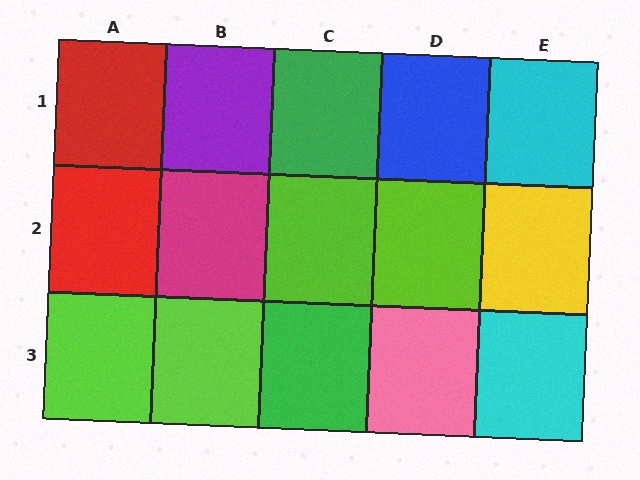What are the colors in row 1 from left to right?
Red, purple, green, blue, cyan.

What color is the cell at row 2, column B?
Magenta.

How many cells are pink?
1 cell is pink.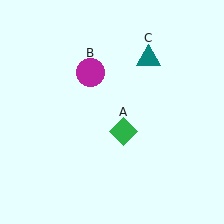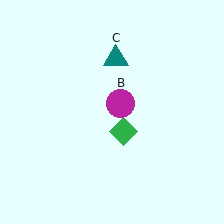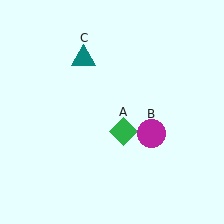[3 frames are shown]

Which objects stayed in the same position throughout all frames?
Green diamond (object A) remained stationary.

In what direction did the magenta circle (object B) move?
The magenta circle (object B) moved down and to the right.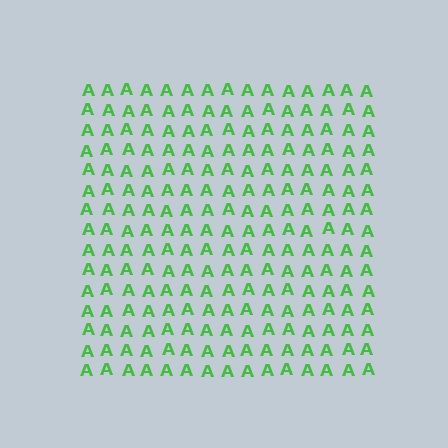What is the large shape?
The large shape is a square.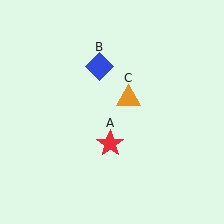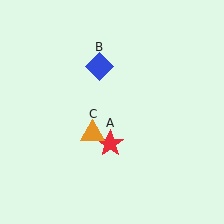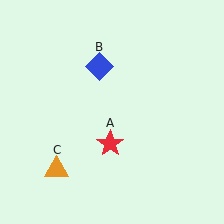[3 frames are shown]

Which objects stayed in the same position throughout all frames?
Red star (object A) and blue diamond (object B) remained stationary.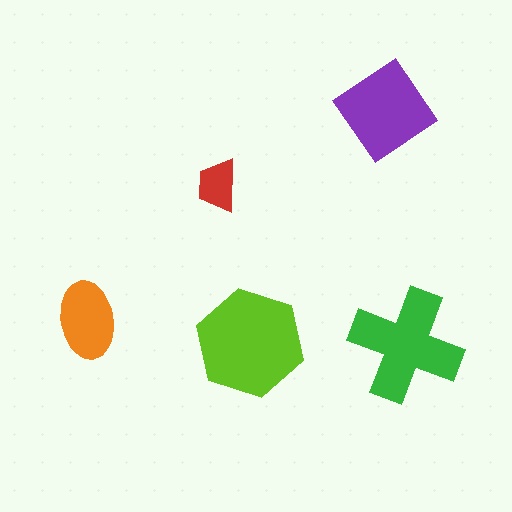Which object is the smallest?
The red trapezoid.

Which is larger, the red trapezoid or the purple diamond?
The purple diamond.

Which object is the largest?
The lime hexagon.